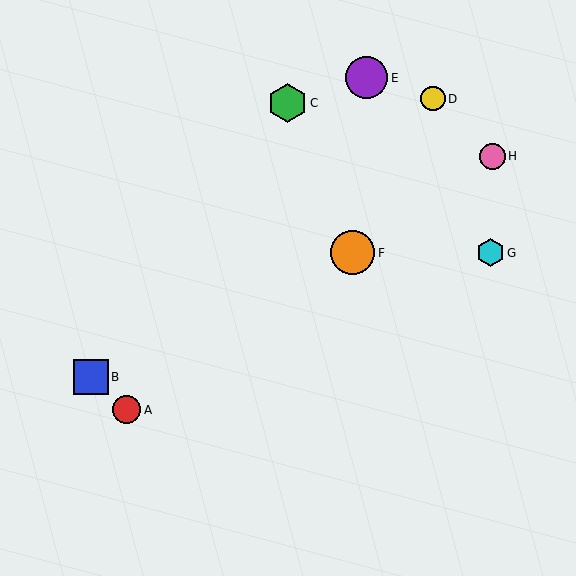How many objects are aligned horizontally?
2 objects (F, G) are aligned horizontally.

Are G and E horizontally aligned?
No, G is at y≈253 and E is at y≈78.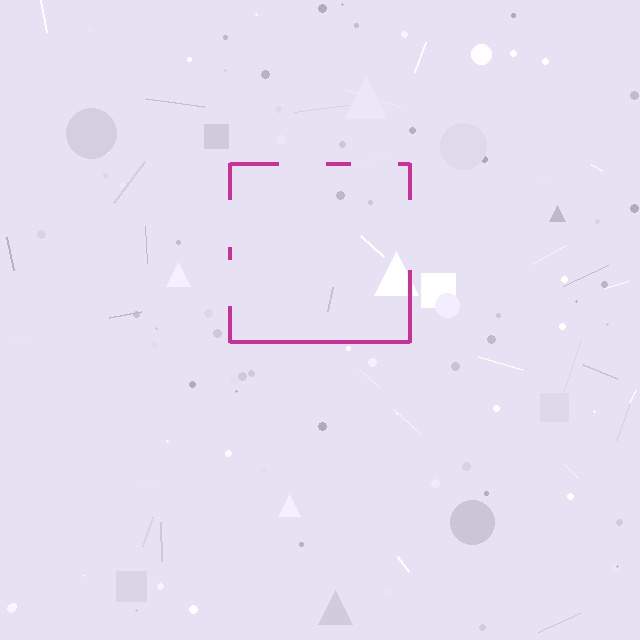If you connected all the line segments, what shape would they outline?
They would outline a square.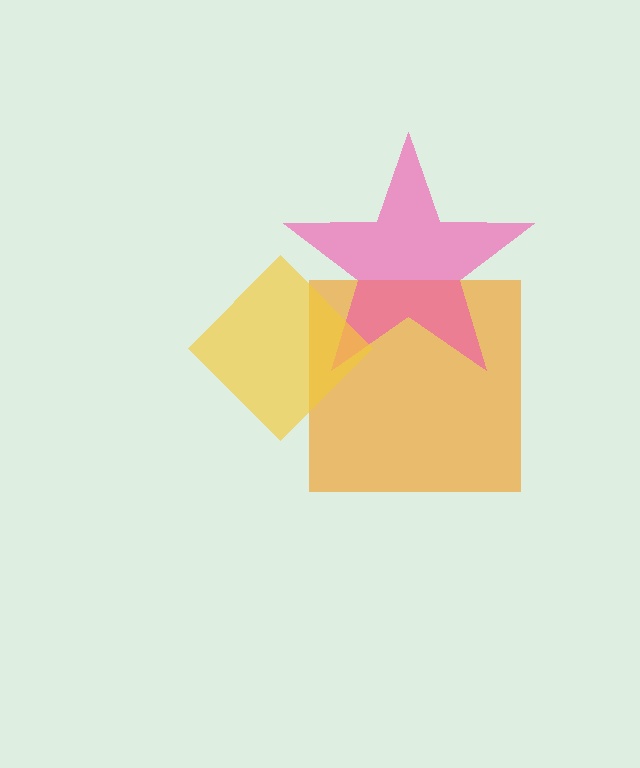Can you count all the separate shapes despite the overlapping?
Yes, there are 3 separate shapes.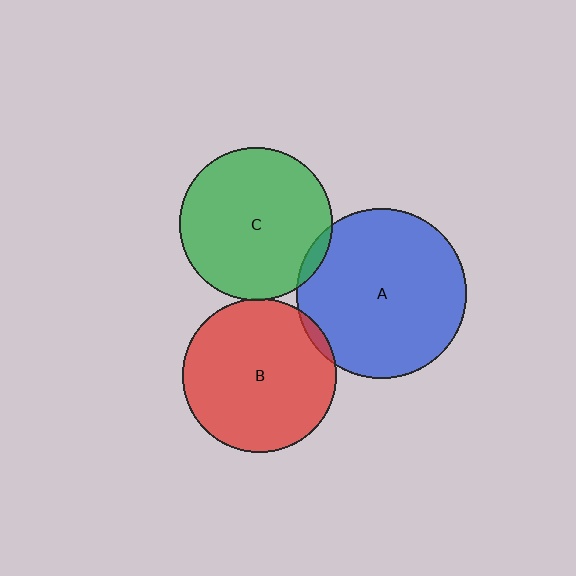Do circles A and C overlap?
Yes.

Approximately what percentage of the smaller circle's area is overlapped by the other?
Approximately 5%.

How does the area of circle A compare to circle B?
Approximately 1.2 times.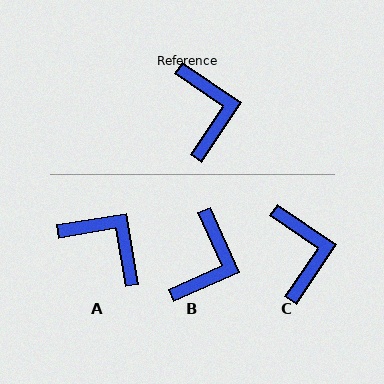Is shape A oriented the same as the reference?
No, it is off by about 43 degrees.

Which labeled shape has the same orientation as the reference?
C.